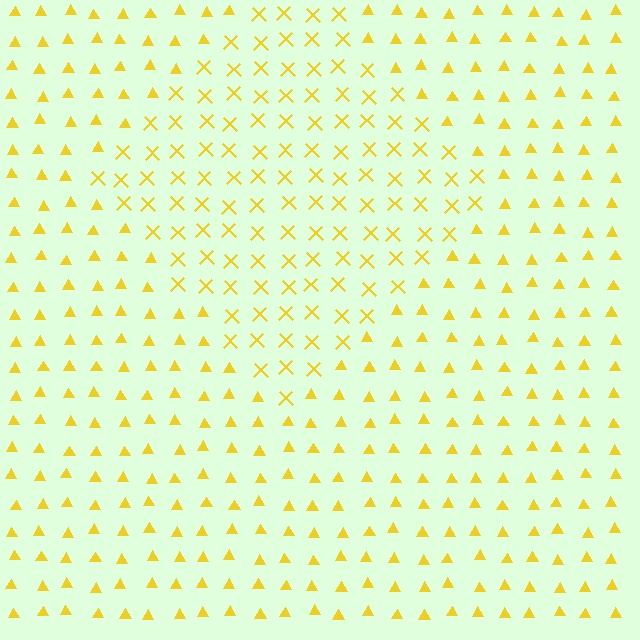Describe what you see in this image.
The image is filled with small yellow elements arranged in a uniform grid. A diamond-shaped region contains X marks, while the surrounding area contains triangles. The boundary is defined purely by the change in element shape.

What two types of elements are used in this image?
The image uses X marks inside the diamond region and triangles outside it.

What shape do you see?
I see a diamond.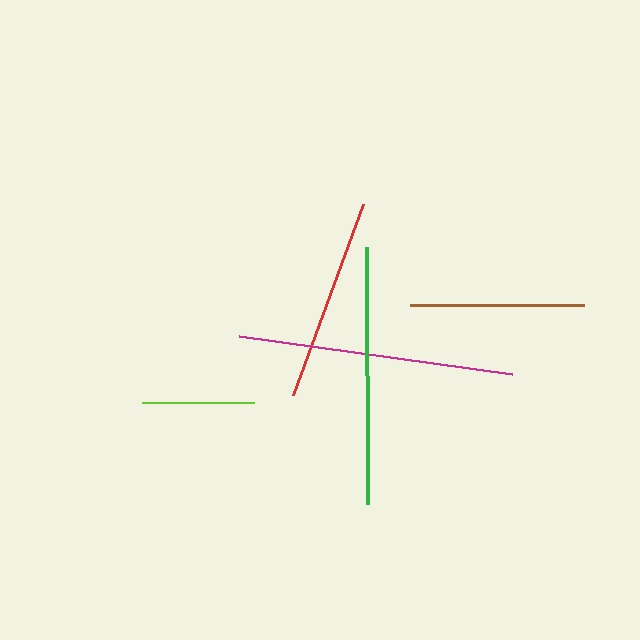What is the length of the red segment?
The red segment is approximately 204 pixels long.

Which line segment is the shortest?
The lime line is the shortest at approximately 112 pixels.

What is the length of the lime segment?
The lime segment is approximately 112 pixels long.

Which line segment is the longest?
The magenta line is the longest at approximately 276 pixels.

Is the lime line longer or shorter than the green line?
The green line is longer than the lime line.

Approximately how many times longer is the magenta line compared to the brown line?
The magenta line is approximately 1.6 times the length of the brown line.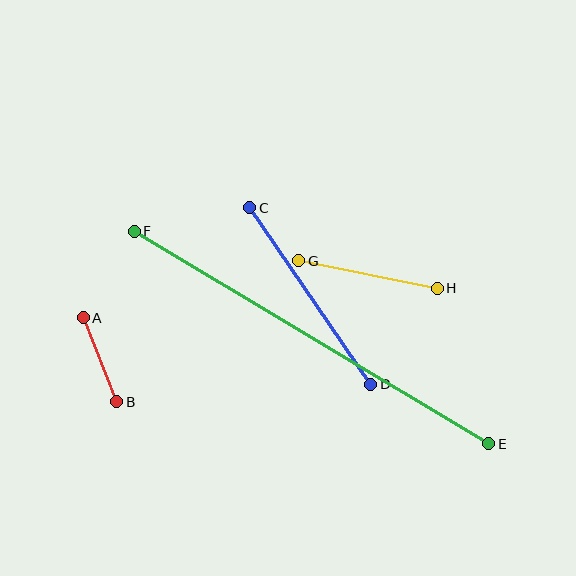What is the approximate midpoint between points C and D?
The midpoint is at approximately (310, 296) pixels.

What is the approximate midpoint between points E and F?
The midpoint is at approximately (312, 337) pixels.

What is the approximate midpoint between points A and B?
The midpoint is at approximately (100, 360) pixels.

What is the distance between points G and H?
The distance is approximately 141 pixels.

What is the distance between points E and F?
The distance is approximately 413 pixels.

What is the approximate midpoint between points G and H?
The midpoint is at approximately (368, 274) pixels.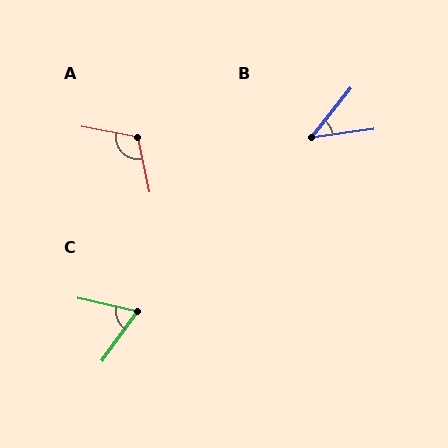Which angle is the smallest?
B, at approximately 43 degrees.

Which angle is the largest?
A, at approximately 113 degrees.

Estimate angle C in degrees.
Approximately 68 degrees.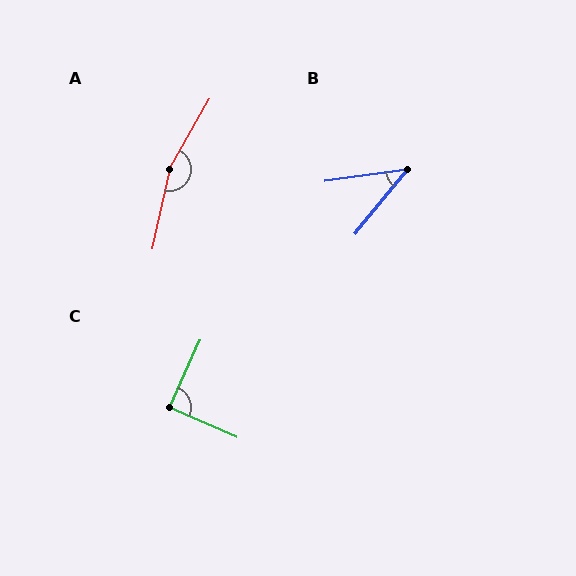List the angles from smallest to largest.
B (43°), C (90°), A (162°).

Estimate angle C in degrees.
Approximately 90 degrees.